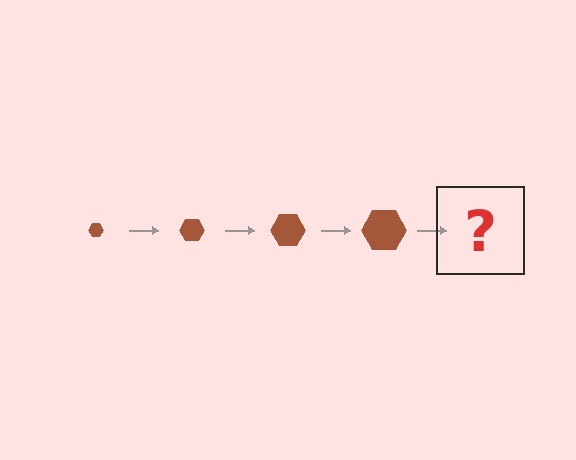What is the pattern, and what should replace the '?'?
The pattern is that the hexagon gets progressively larger each step. The '?' should be a brown hexagon, larger than the previous one.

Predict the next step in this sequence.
The next step is a brown hexagon, larger than the previous one.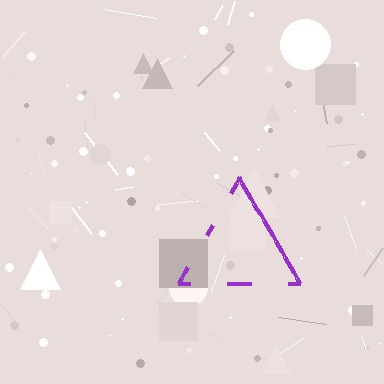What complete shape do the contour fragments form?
The contour fragments form a triangle.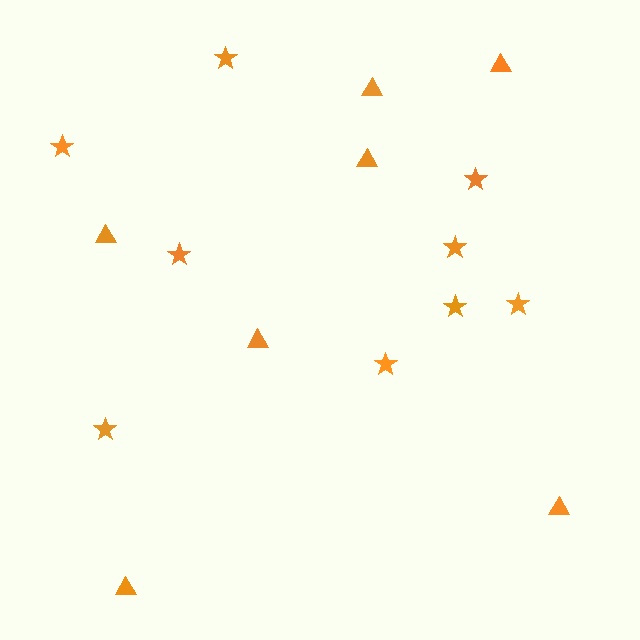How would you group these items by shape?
There are 2 groups: one group of stars (9) and one group of triangles (7).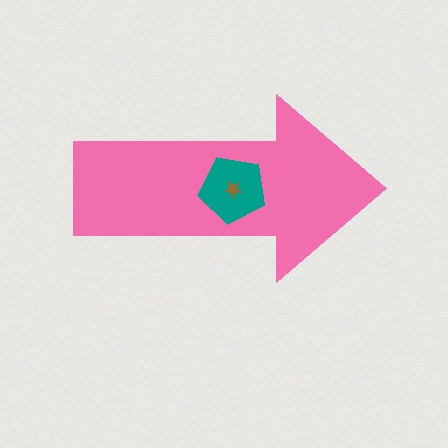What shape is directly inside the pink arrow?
The teal pentagon.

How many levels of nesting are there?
3.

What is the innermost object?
The brown star.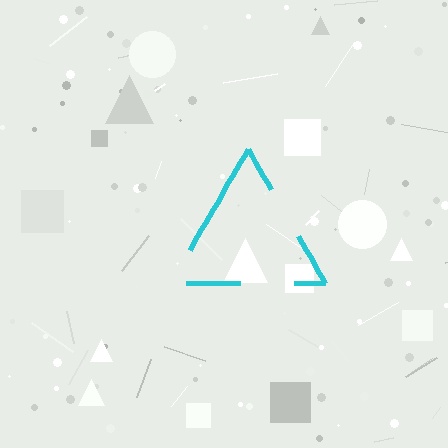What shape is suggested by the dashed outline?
The dashed outline suggests a triangle.